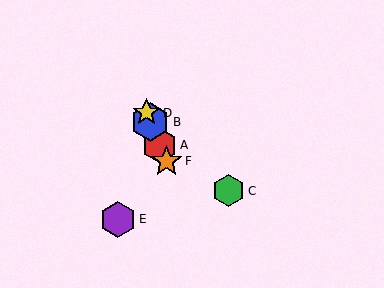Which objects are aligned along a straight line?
Objects A, B, D, F are aligned along a straight line.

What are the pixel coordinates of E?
Object E is at (118, 219).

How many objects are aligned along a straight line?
4 objects (A, B, D, F) are aligned along a straight line.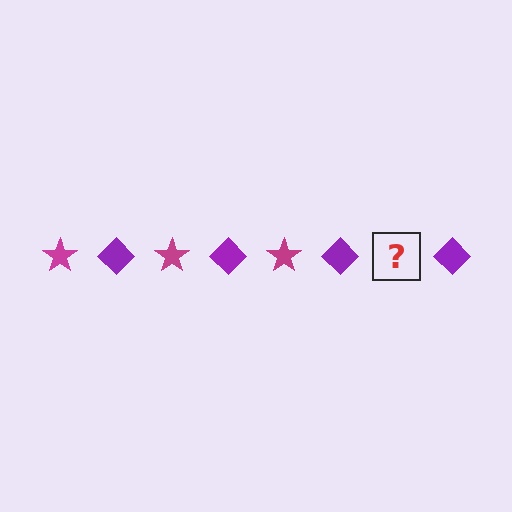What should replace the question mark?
The question mark should be replaced with a magenta star.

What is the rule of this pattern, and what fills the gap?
The rule is that the pattern alternates between magenta star and purple diamond. The gap should be filled with a magenta star.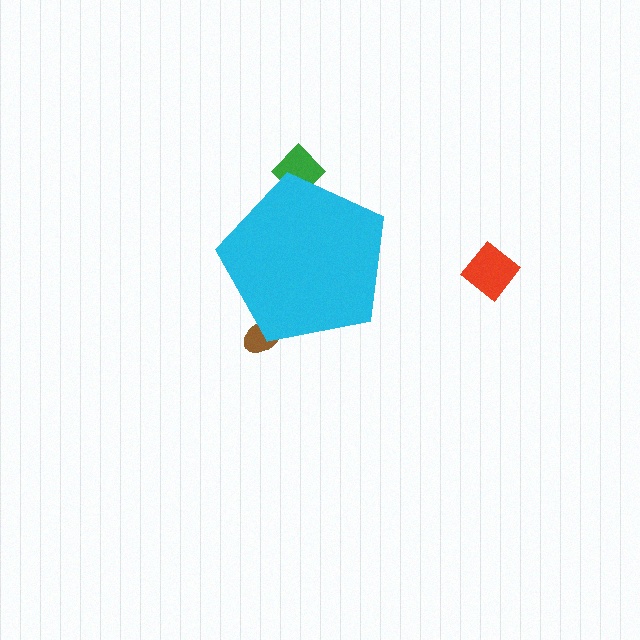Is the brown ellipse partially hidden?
Yes, the brown ellipse is partially hidden behind the cyan pentagon.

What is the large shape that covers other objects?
A cyan pentagon.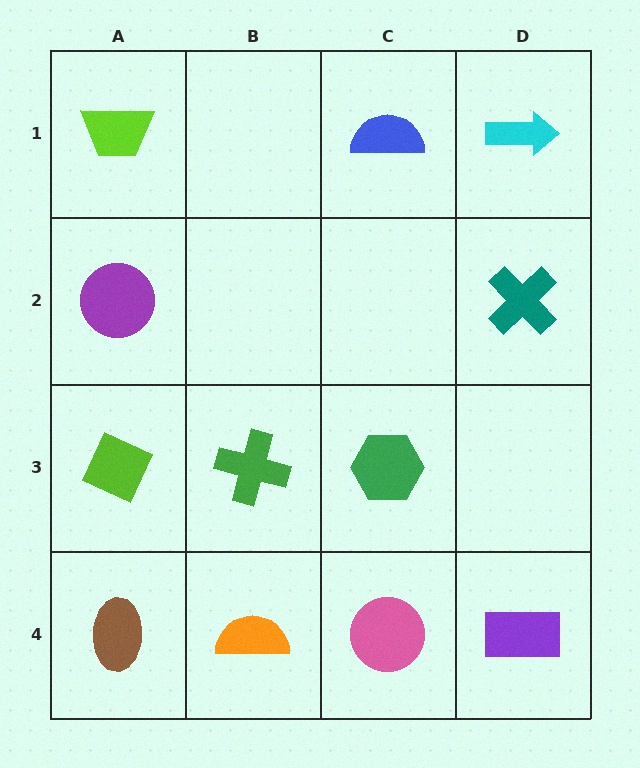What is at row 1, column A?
A lime trapezoid.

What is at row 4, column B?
An orange semicircle.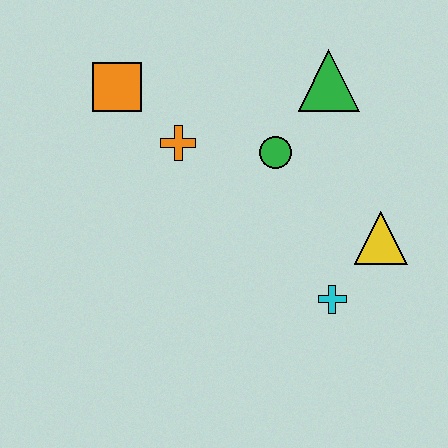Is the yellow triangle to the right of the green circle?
Yes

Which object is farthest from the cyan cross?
The orange square is farthest from the cyan cross.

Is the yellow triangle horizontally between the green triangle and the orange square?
No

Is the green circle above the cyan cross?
Yes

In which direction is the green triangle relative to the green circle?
The green triangle is above the green circle.